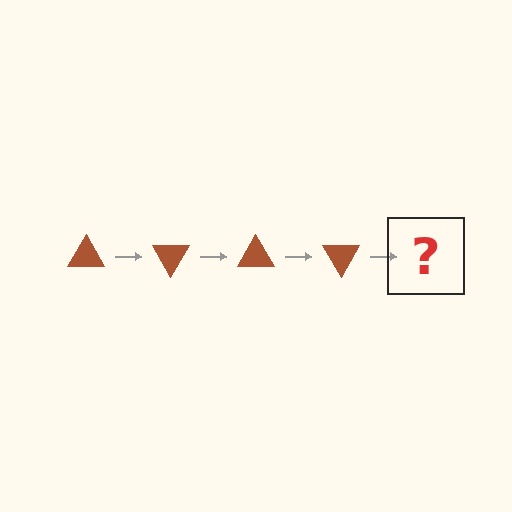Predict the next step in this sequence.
The next step is a brown triangle rotated 240 degrees.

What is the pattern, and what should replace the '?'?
The pattern is that the triangle rotates 60 degrees each step. The '?' should be a brown triangle rotated 240 degrees.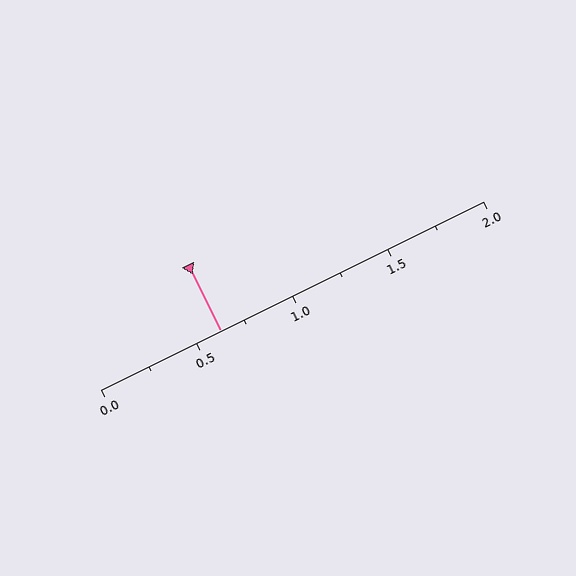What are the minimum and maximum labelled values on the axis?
The axis runs from 0.0 to 2.0.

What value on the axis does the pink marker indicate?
The marker indicates approximately 0.62.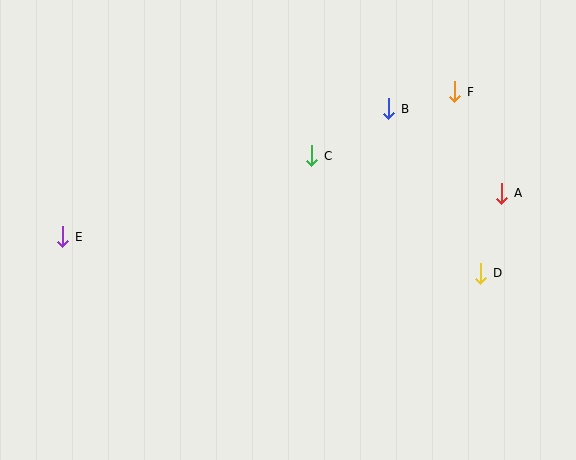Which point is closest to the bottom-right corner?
Point D is closest to the bottom-right corner.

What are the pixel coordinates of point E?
Point E is at (63, 237).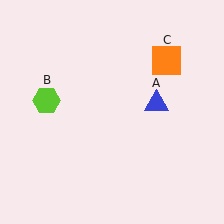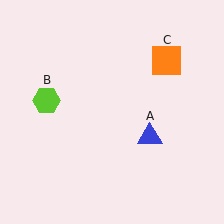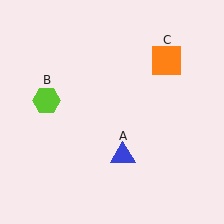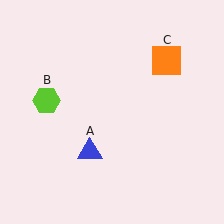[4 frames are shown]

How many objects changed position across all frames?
1 object changed position: blue triangle (object A).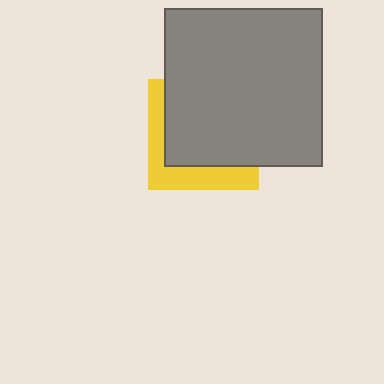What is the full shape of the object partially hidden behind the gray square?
The partially hidden object is a yellow square.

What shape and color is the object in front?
The object in front is a gray square.